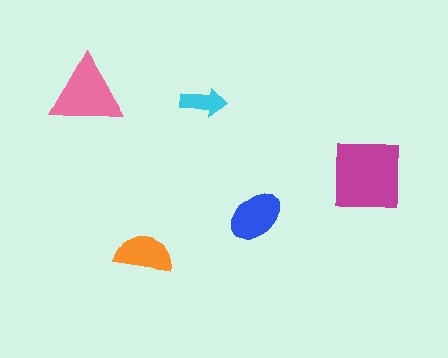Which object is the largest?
The magenta square.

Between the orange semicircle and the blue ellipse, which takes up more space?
The blue ellipse.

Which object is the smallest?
The cyan arrow.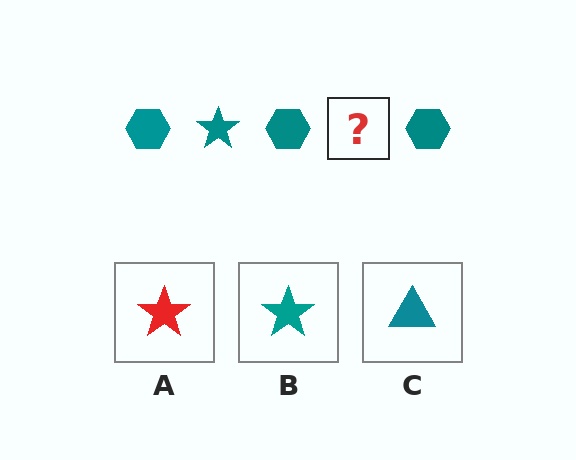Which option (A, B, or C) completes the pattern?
B.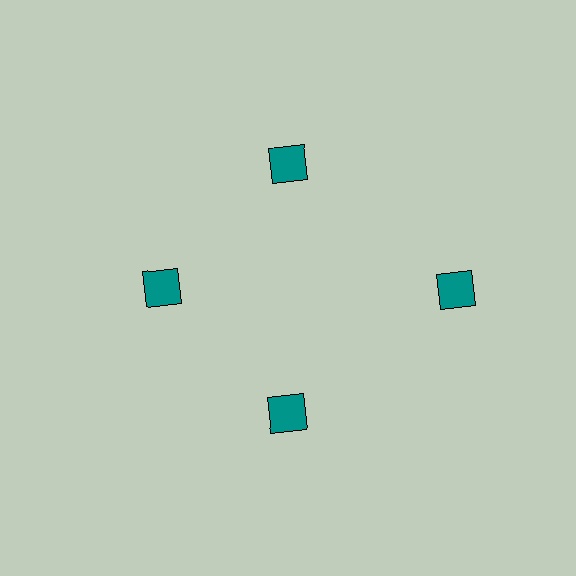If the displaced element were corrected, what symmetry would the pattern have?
It would have 4-fold rotational symmetry — the pattern would map onto itself every 90 degrees.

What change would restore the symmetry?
The symmetry would be restored by moving it inward, back onto the ring so that all 4 squares sit at equal angles and equal distance from the center.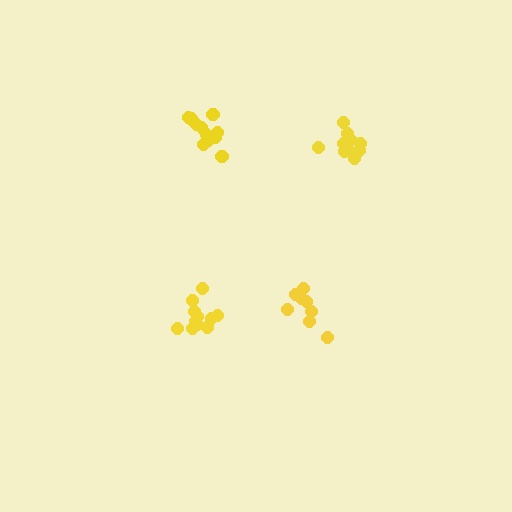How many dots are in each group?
Group 1: 8 dots, Group 2: 11 dots, Group 3: 10 dots, Group 4: 12 dots (41 total).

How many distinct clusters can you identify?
There are 4 distinct clusters.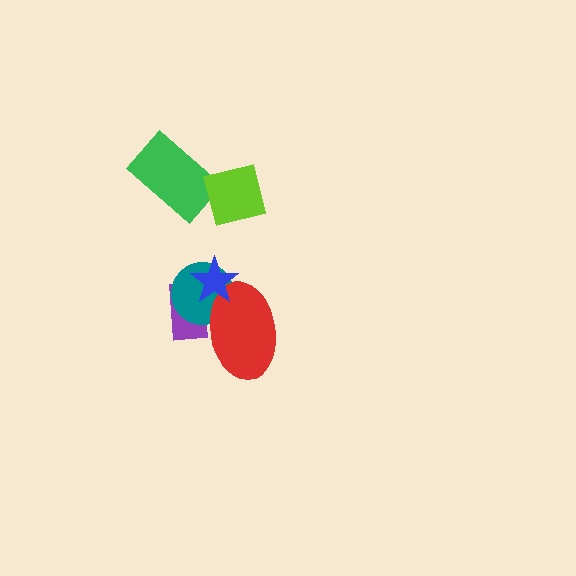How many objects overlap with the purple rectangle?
3 objects overlap with the purple rectangle.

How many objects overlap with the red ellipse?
3 objects overlap with the red ellipse.